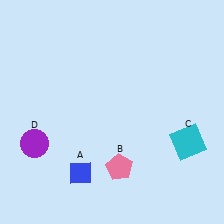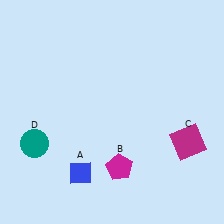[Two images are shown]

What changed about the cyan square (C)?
In Image 1, C is cyan. In Image 2, it changed to magenta.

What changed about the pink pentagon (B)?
In Image 1, B is pink. In Image 2, it changed to magenta.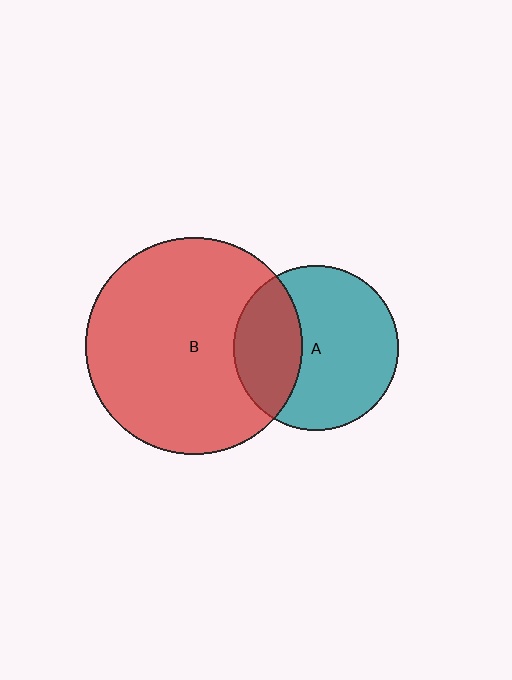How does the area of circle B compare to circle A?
Approximately 1.7 times.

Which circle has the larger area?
Circle B (red).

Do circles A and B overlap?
Yes.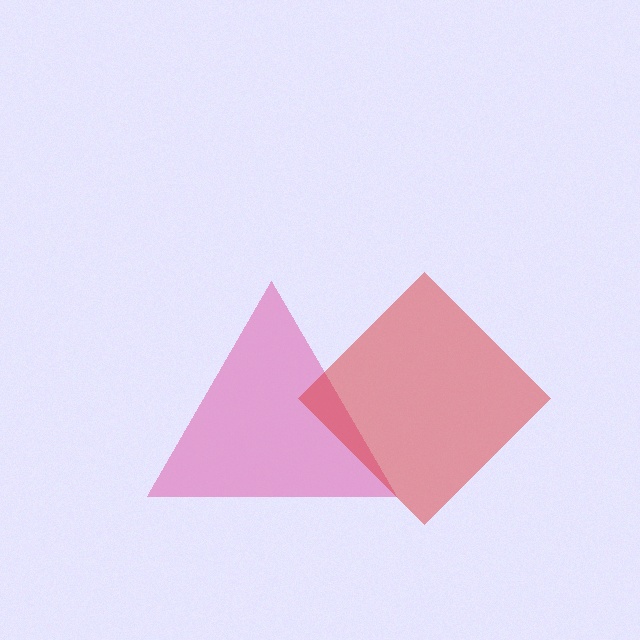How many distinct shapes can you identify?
There are 2 distinct shapes: a pink triangle, a red diamond.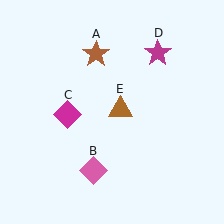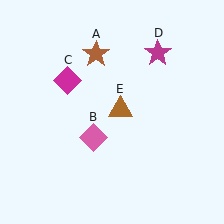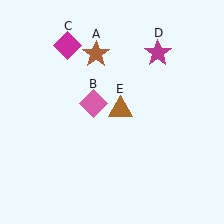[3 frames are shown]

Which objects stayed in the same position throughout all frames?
Brown star (object A) and magenta star (object D) and brown triangle (object E) remained stationary.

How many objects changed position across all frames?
2 objects changed position: pink diamond (object B), magenta diamond (object C).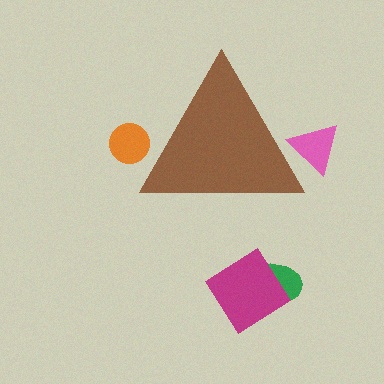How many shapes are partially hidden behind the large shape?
2 shapes are partially hidden.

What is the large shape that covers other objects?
A brown triangle.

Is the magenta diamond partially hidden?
No, the magenta diamond is fully visible.